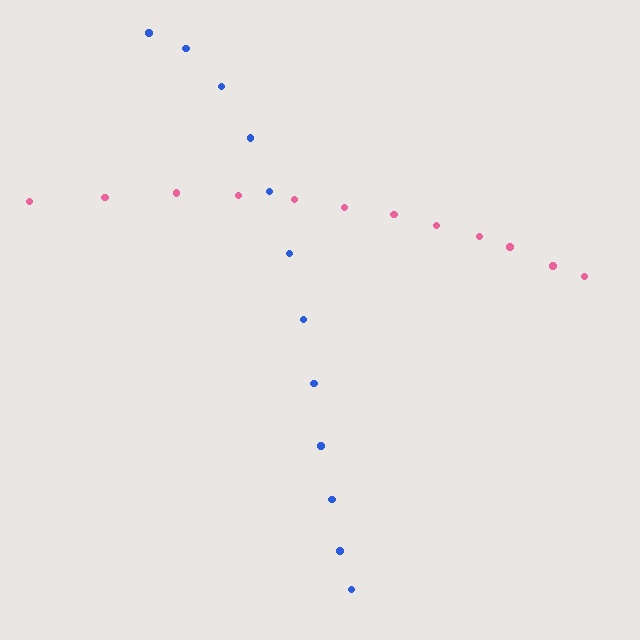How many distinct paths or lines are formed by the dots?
There are 2 distinct paths.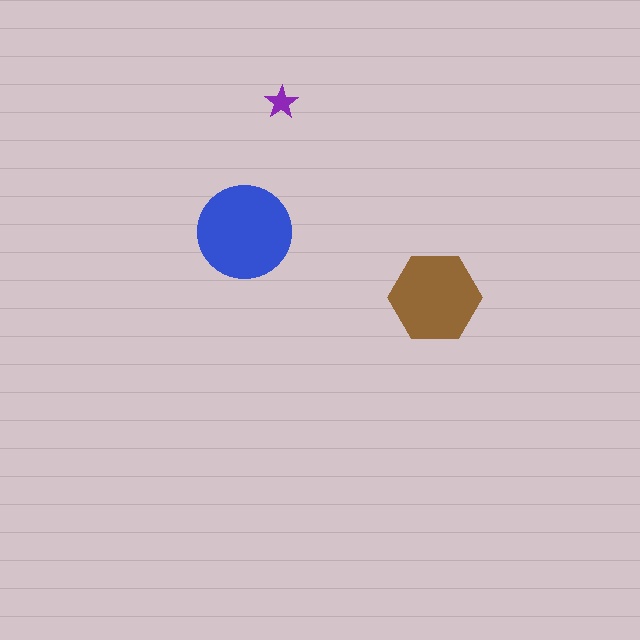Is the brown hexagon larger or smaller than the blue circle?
Smaller.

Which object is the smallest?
The purple star.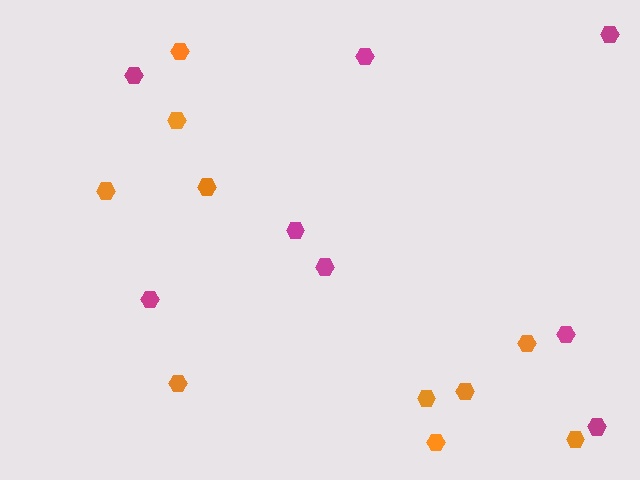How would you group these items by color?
There are 2 groups: one group of orange hexagons (10) and one group of magenta hexagons (8).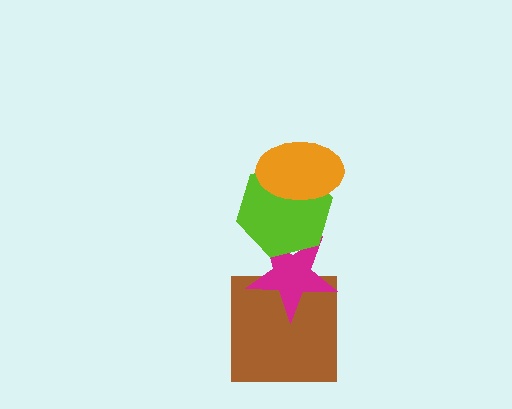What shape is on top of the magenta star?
The lime hexagon is on top of the magenta star.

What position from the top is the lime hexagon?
The lime hexagon is 2nd from the top.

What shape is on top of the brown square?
The magenta star is on top of the brown square.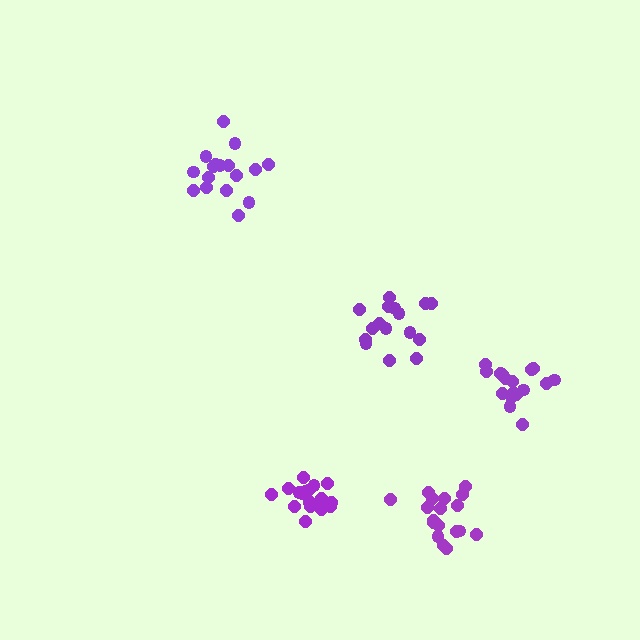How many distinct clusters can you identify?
There are 5 distinct clusters.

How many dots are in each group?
Group 1: 16 dots, Group 2: 18 dots, Group 3: 19 dots, Group 4: 18 dots, Group 5: 17 dots (88 total).